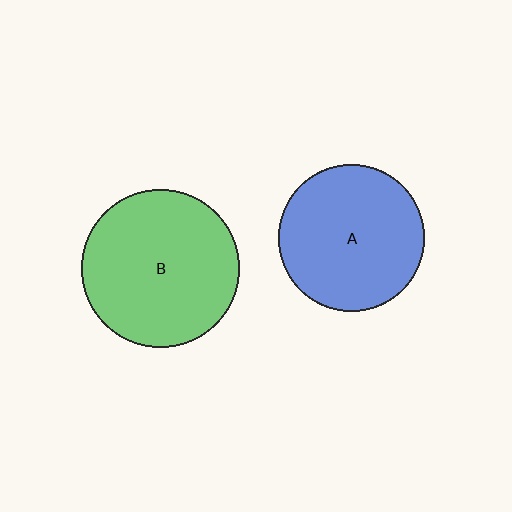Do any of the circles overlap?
No, none of the circles overlap.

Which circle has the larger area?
Circle B (green).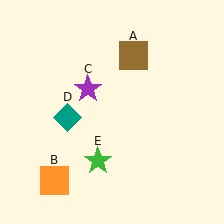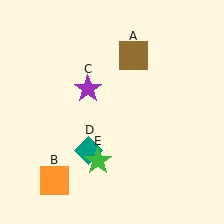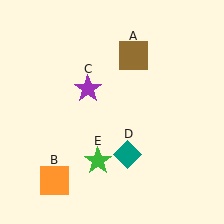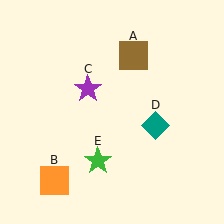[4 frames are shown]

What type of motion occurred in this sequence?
The teal diamond (object D) rotated counterclockwise around the center of the scene.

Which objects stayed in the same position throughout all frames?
Brown square (object A) and orange square (object B) and purple star (object C) and green star (object E) remained stationary.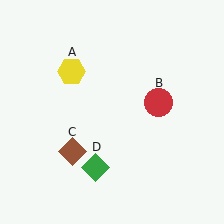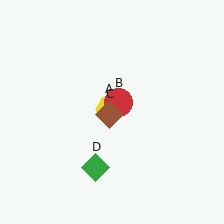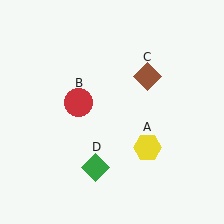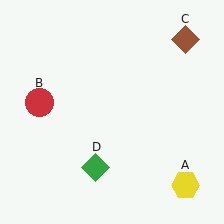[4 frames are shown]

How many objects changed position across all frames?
3 objects changed position: yellow hexagon (object A), red circle (object B), brown diamond (object C).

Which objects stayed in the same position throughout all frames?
Green diamond (object D) remained stationary.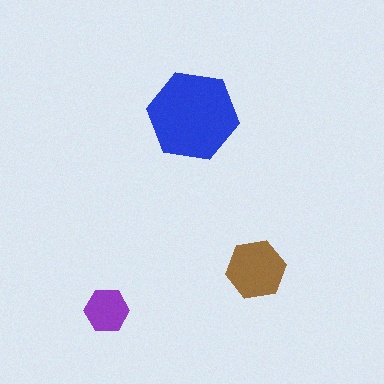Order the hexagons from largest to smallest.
the blue one, the brown one, the purple one.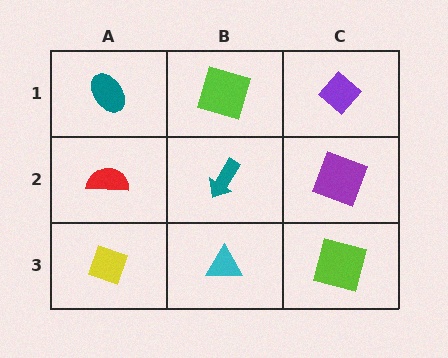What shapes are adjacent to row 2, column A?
A teal ellipse (row 1, column A), a yellow diamond (row 3, column A), a teal arrow (row 2, column B).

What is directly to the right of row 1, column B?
A purple diamond.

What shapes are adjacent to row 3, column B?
A teal arrow (row 2, column B), a yellow diamond (row 3, column A), a lime square (row 3, column C).